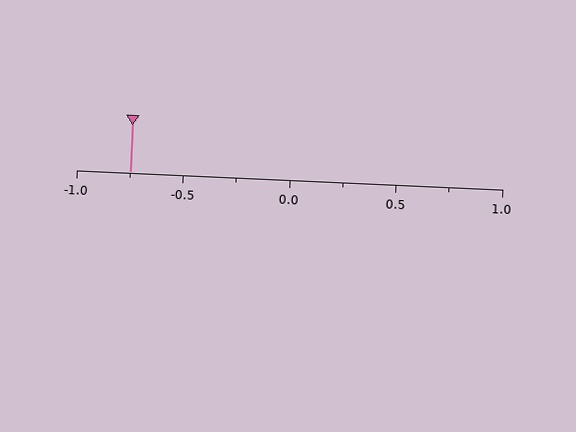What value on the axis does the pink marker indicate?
The marker indicates approximately -0.75.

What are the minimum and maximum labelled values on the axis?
The axis runs from -1.0 to 1.0.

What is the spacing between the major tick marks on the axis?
The major ticks are spaced 0.5 apart.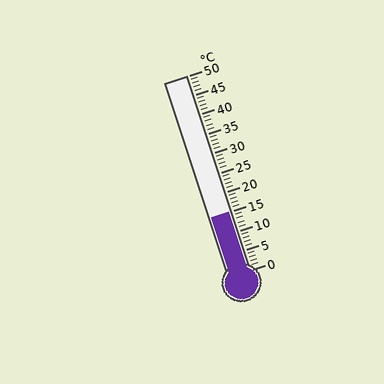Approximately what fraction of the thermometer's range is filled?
The thermometer is filled to approximately 30% of its range.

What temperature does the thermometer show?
The thermometer shows approximately 15°C.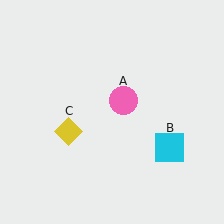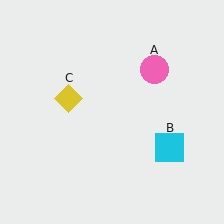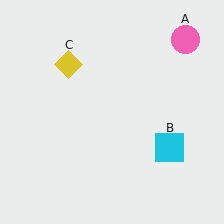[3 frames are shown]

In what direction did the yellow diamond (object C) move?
The yellow diamond (object C) moved up.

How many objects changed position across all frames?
2 objects changed position: pink circle (object A), yellow diamond (object C).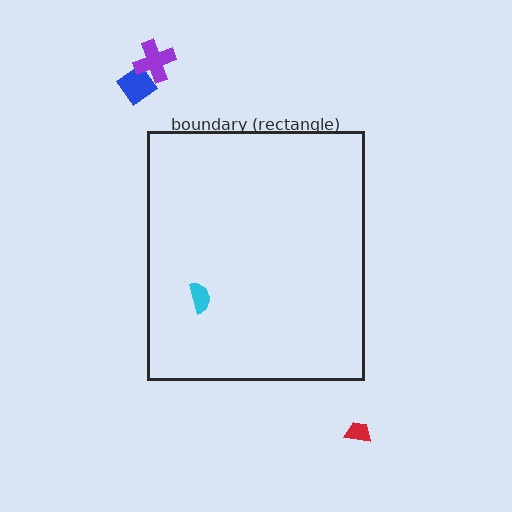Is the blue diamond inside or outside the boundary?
Outside.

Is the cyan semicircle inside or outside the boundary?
Inside.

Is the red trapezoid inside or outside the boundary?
Outside.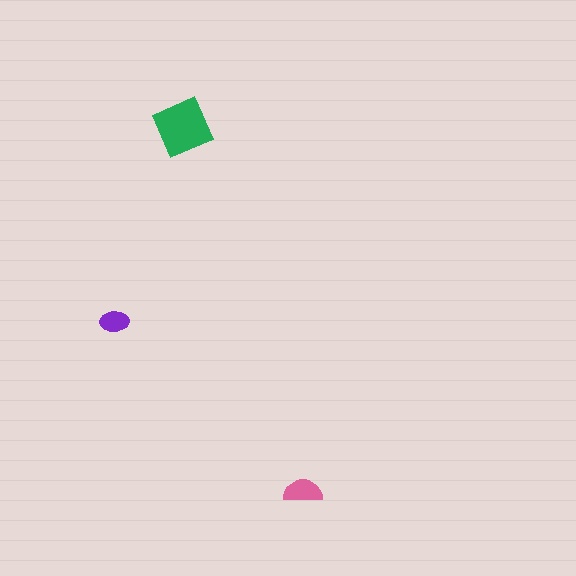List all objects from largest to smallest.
The green diamond, the pink semicircle, the purple ellipse.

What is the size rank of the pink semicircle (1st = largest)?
2nd.